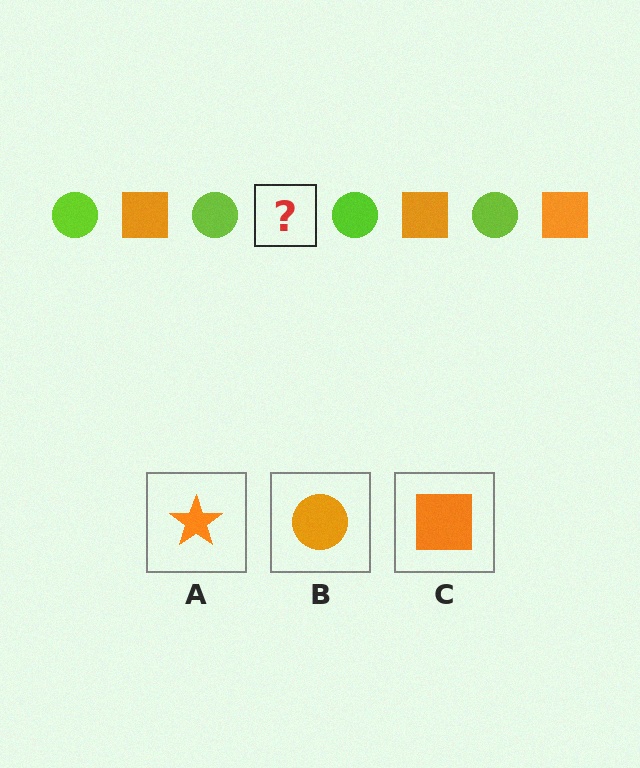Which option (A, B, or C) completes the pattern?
C.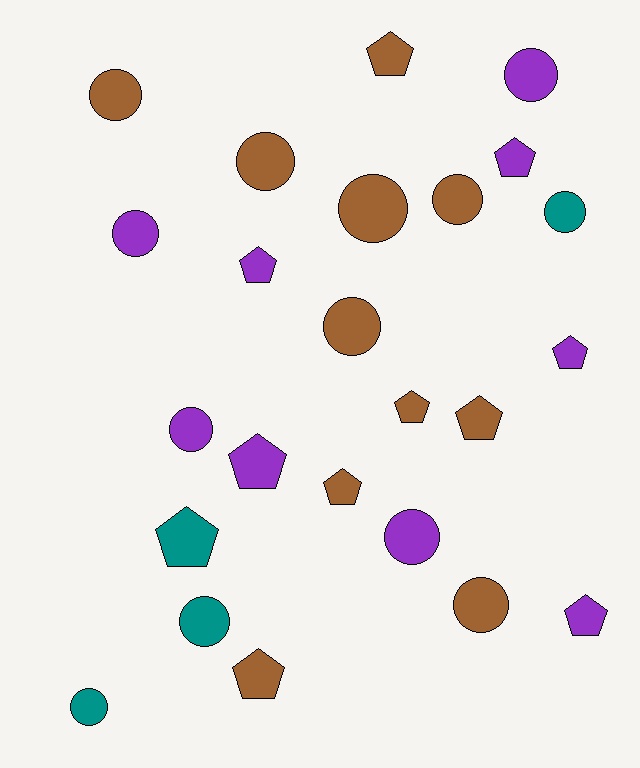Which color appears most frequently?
Brown, with 11 objects.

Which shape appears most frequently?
Circle, with 13 objects.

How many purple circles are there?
There are 4 purple circles.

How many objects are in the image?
There are 24 objects.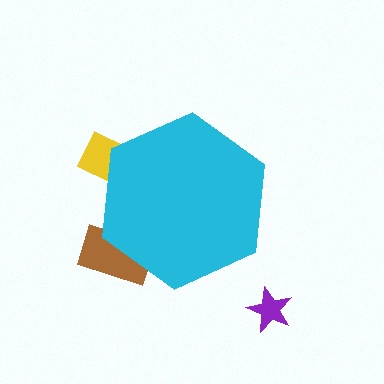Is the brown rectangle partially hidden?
Yes, the brown rectangle is partially hidden behind the cyan hexagon.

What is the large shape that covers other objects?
A cyan hexagon.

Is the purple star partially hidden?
No, the purple star is fully visible.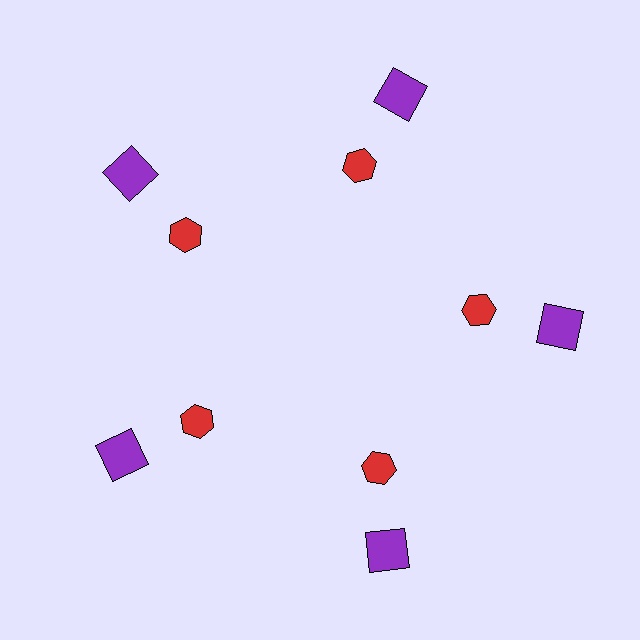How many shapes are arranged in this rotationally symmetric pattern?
There are 10 shapes, arranged in 5 groups of 2.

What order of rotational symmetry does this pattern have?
This pattern has 5-fold rotational symmetry.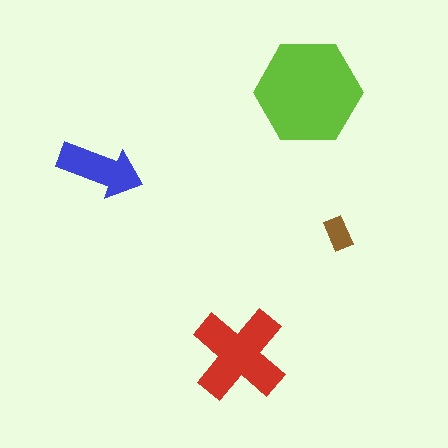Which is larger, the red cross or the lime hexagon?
The lime hexagon.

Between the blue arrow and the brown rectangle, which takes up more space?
The blue arrow.